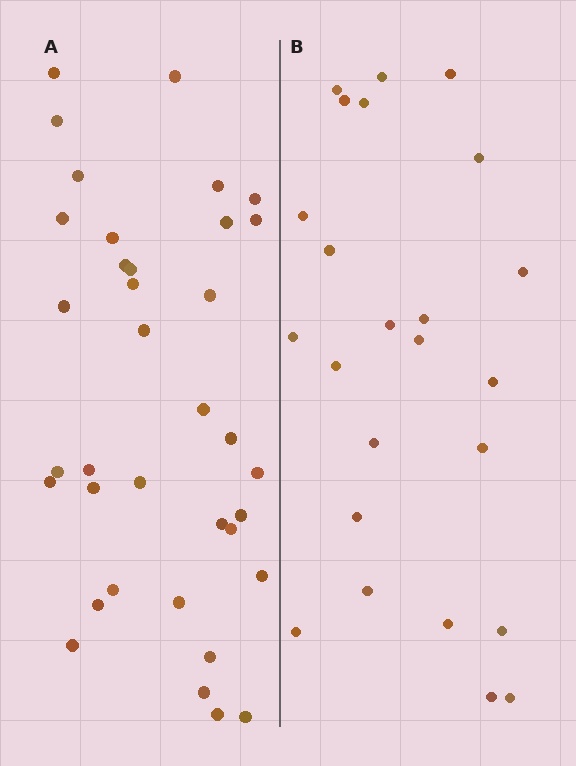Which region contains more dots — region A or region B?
Region A (the left region) has more dots.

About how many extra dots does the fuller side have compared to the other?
Region A has roughly 12 or so more dots than region B.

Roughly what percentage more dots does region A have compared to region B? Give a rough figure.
About 50% more.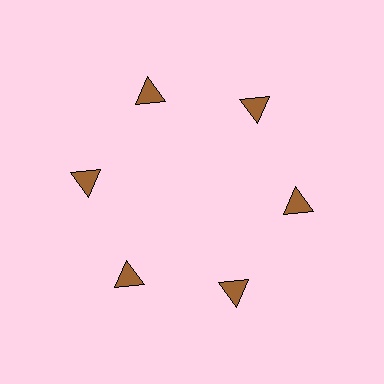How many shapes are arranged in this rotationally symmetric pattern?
There are 6 shapes, arranged in 6 groups of 1.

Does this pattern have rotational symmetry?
Yes, this pattern has 6-fold rotational symmetry. It looks the same after rotating 60 degrees around the center.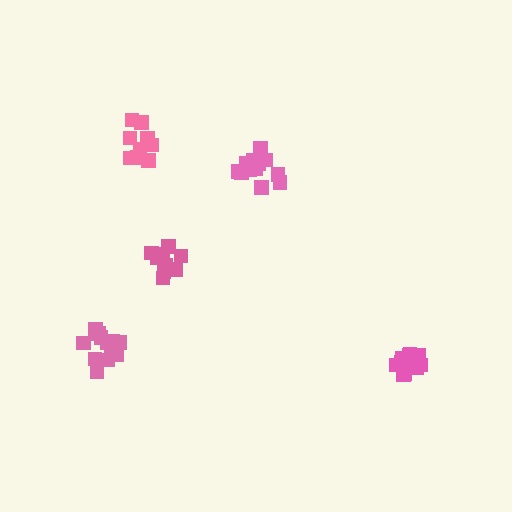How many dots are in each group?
Group 1: 14 dots, Group 2: 9 dots, Group 3: 12 dots, Group 4: 10 dots, Group 5: 12 dots (57 total).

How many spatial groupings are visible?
There are 5 spatial groupings.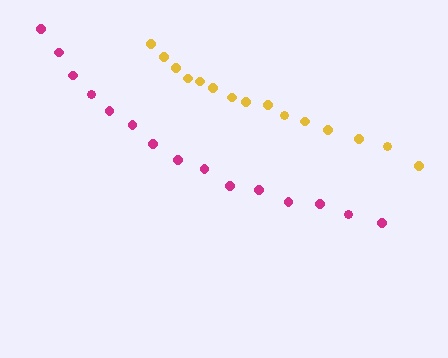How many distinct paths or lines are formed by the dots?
There are 2 distinct paths.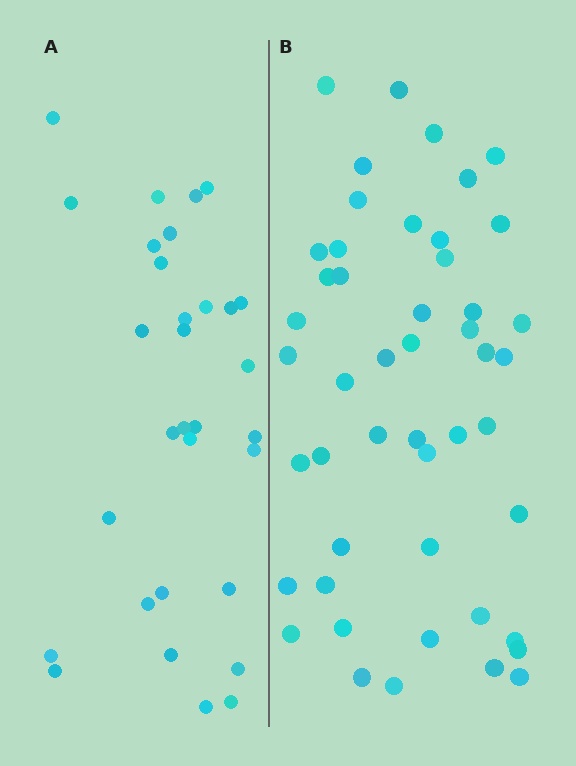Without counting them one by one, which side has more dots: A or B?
Region B (the right region) has more dots.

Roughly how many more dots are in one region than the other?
Region B has approximately 15 more dots than region A.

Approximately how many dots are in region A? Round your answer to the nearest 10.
About 30 dots. (The exact count is 31, which rounds to 30.)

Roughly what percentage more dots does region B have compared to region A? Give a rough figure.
About 55% more.